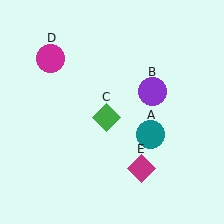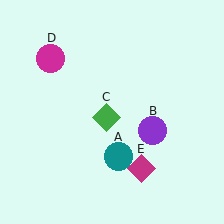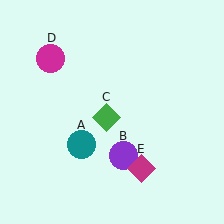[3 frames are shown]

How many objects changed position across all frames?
2 objects changed position: teal circle (object A), purple circle (object B).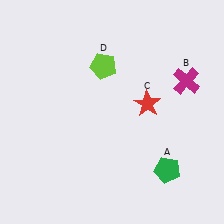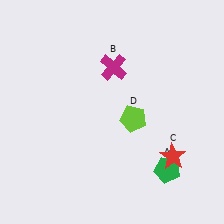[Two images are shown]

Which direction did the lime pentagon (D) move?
The lime pentagon (D) moved down.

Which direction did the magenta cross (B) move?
The magenta cross (B) moved left.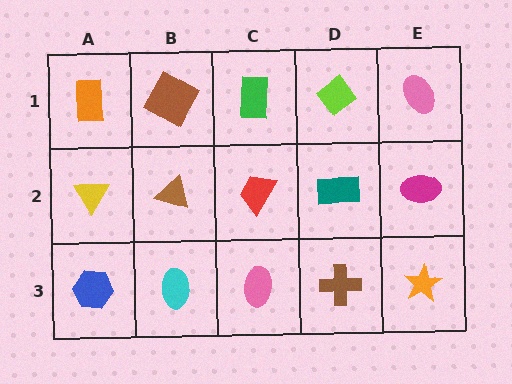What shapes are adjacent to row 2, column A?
An orange rectangle (row 1, column A), a blue hexagon (row 3, column A), a brown triangle (row 2, column B).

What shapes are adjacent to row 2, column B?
A brown square (row 1, column B), a cyan ellipse (row 3, column B), a yellow triangle (row 2, column A), a red trapezoid (row 2, column C).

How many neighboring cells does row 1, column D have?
3.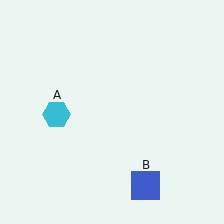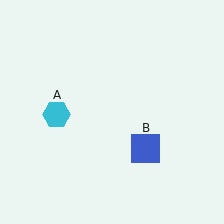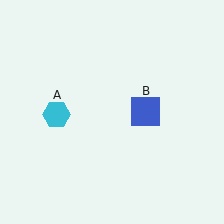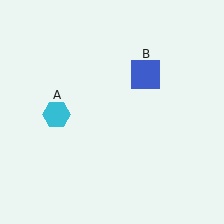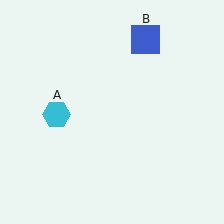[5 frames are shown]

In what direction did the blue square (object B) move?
The blue square (object B) moved up.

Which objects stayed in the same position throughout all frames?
Cyan hexagon (object A) remained stationary.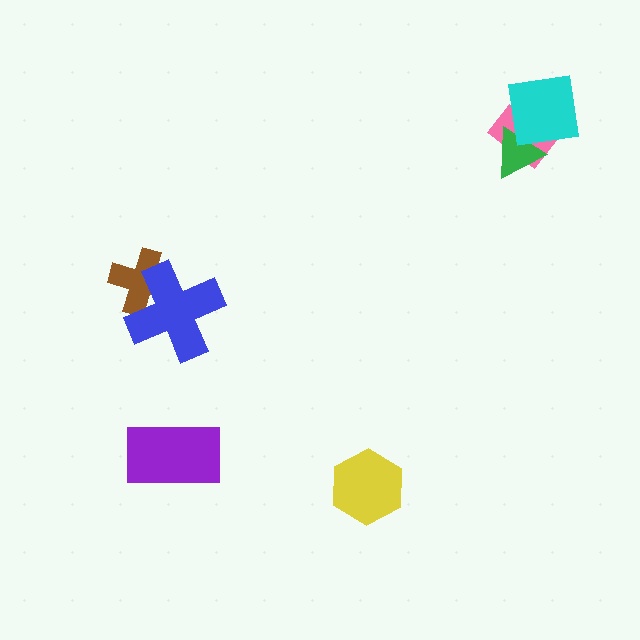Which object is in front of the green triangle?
The cyan square is in front of the green triangle.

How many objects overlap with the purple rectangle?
0 objects overlap with the purple rectangle.